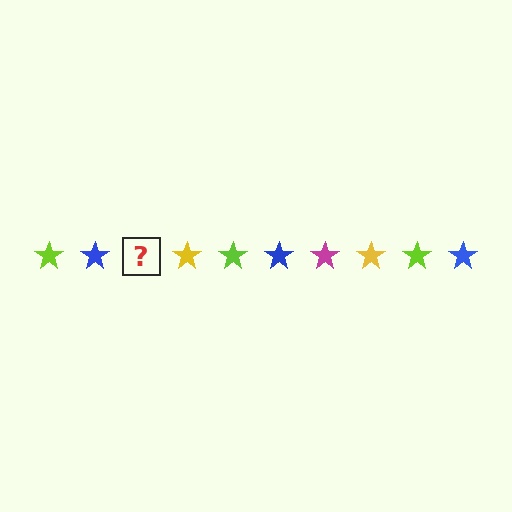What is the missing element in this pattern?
The missing element is a magenta star.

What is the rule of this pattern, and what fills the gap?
The rule is that the pattern cycles through lime, blue, magenta, yellow stars. The gap should be filled with a magenta star.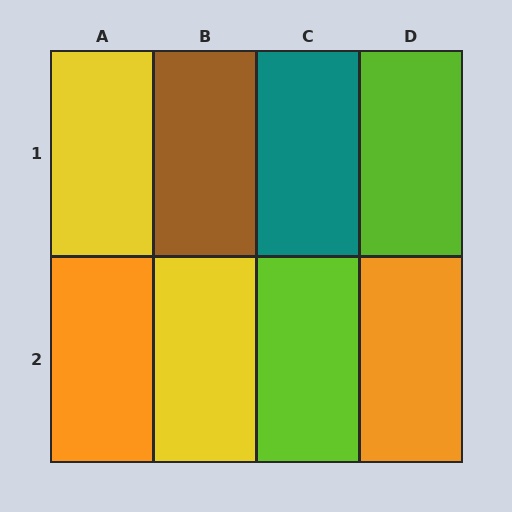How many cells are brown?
1 cell is brown.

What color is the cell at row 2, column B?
Yellow.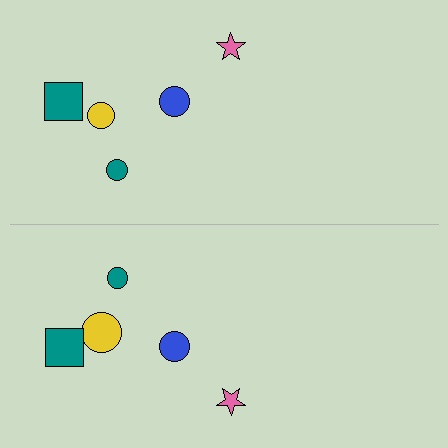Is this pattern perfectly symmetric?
No, the pattern is not perfectly symmetric. The yellow circle on the bottom side has a different size than its mirror counterpart.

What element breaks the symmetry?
The yellow circle on the bottom side has a different size than its mirror counterpart.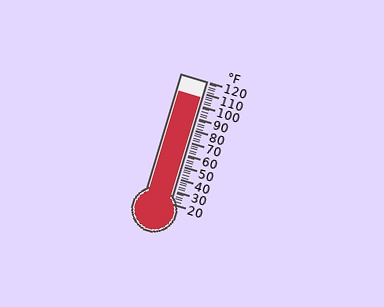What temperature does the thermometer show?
The thermometer shows approximately 106°F.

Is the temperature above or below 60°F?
The temperature is above 60°F.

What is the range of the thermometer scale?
The thermometer scale ranges from 20°F to 120°F.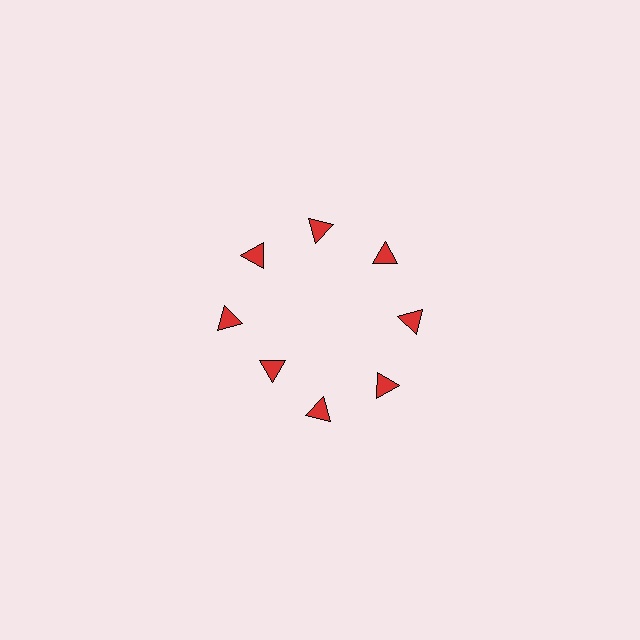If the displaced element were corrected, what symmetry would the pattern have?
It would have 8-fold rotational symmetry — the pattern would map onto itself every 45 degrees.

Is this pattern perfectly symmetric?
No. The 8 red triangles are arranged in a ring, but one element near the 8 o'clock position is pulled inward toward the center, breaking the 8-fold rotational symmetry.